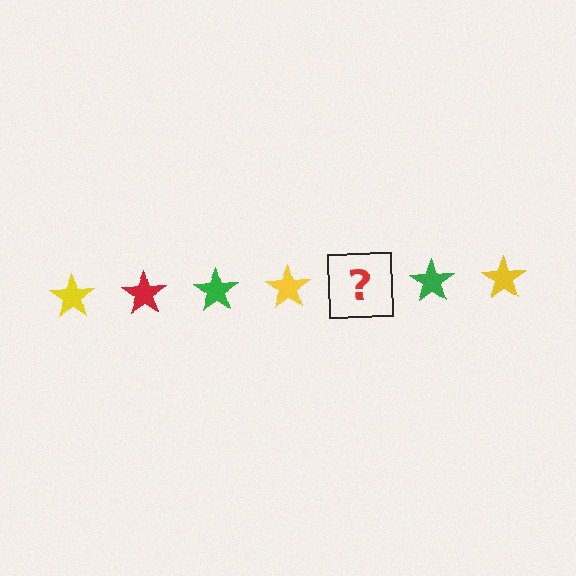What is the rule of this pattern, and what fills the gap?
The rule is that the pattern cycles through yellow, red, green stars. The gap should be filled with a red star.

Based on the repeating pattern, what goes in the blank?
The blank should be a red star.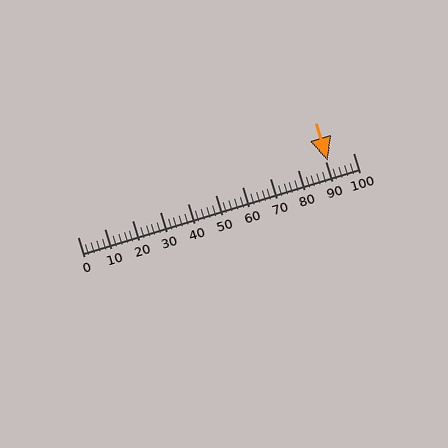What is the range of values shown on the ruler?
The ruler shows values from 0 to 100.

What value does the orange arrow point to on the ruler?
The orange arrow points to approximately 91.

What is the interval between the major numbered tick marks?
The major tick marks are spaced 10 units apart.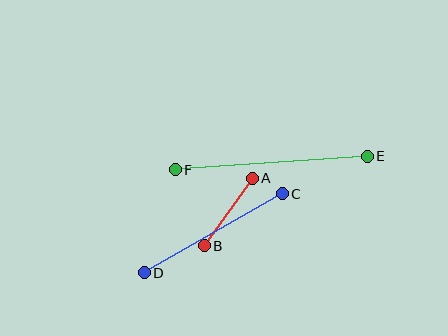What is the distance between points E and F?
The distance is approximately 193 pixels.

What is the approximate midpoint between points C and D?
The midpoint is at approximately (213, 233) pixels.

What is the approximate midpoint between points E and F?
The midpoint is at approximately (271, 163) pixels.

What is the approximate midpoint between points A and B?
The midpoint is at approximately (228, 212) pixels.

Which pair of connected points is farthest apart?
Points E and F are farthest apart.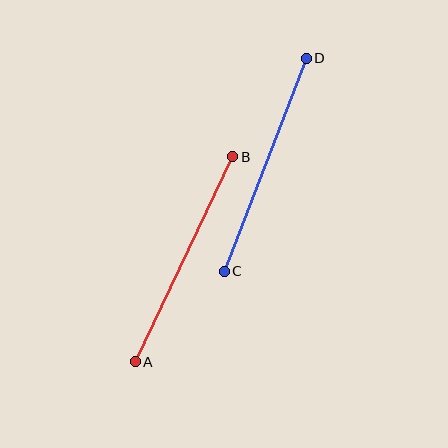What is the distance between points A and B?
The distance is approximately 227 pixels.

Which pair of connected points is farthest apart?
Points C and D are farthest apart.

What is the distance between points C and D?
The distance is approximately 228 pixels.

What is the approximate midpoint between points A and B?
The midpoint is at approximately (184, 259) pixels.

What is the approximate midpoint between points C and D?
The midpoint is at approximately (265, 165) pixels.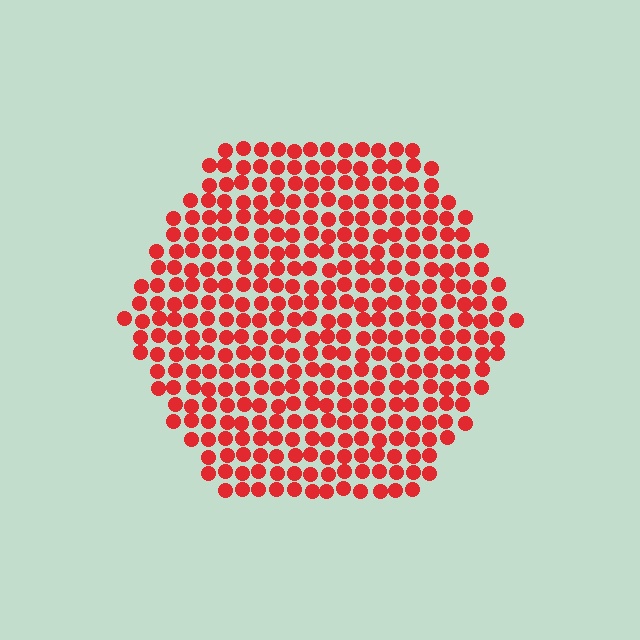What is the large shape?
The large shape is a hexagon.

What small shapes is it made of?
It is made of small circles.